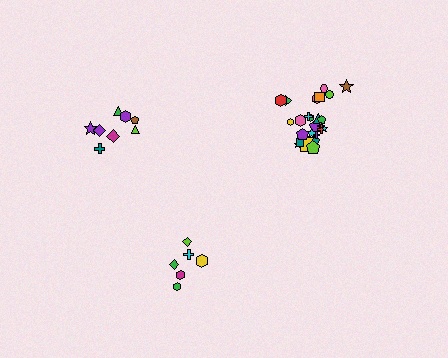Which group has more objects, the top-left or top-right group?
The top-right group.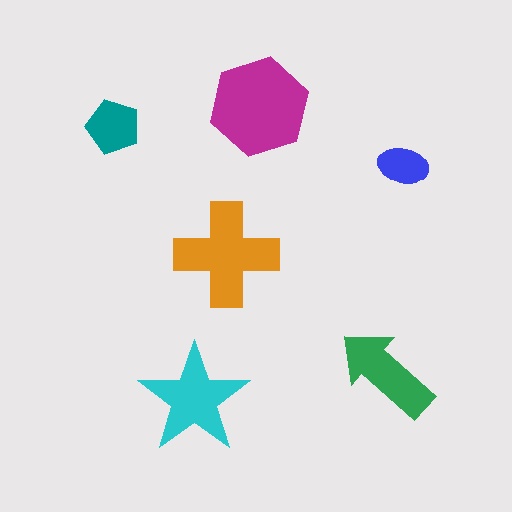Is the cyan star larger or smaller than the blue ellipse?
Larger.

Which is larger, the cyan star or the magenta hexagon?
The magenta hexagon.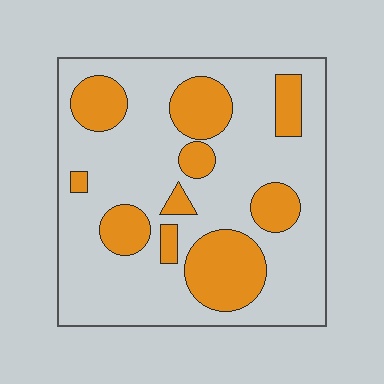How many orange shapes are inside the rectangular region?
10.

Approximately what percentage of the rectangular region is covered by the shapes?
Approximately 25%.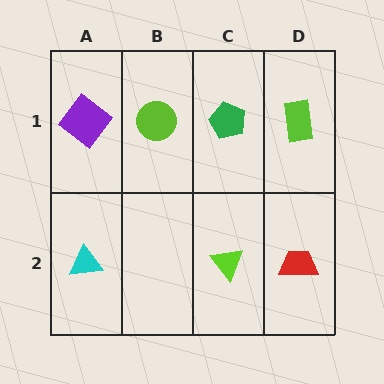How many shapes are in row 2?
3 shapes.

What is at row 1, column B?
A lime circle.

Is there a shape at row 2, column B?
No, that cell is empty.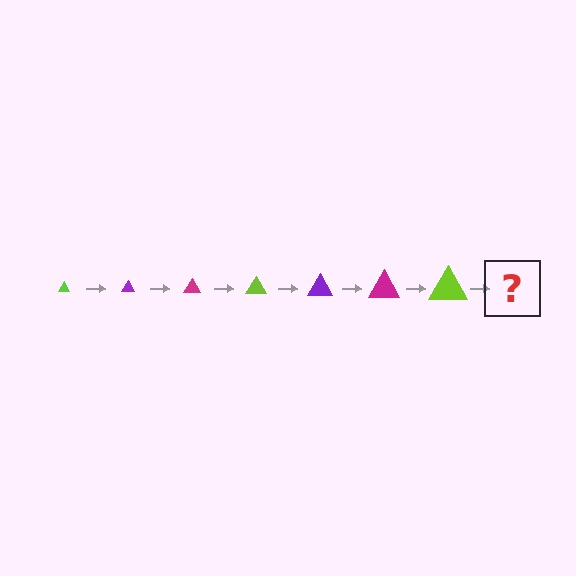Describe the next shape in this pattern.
It should be a purple triangle, larger than the previous one.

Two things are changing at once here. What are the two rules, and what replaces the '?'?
The two rules are that the triangle grows larger each step and the color cycles through lime, purple, and magenta. The '?' should be a purple triangle, larger than the previous one.